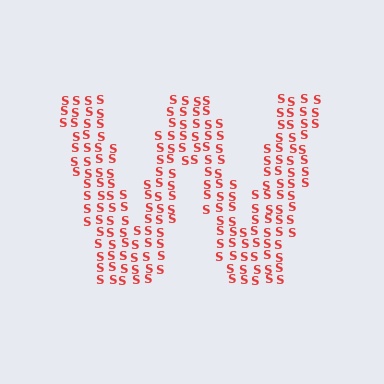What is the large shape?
The large shape is the letter W.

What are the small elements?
The small elements are letter S's.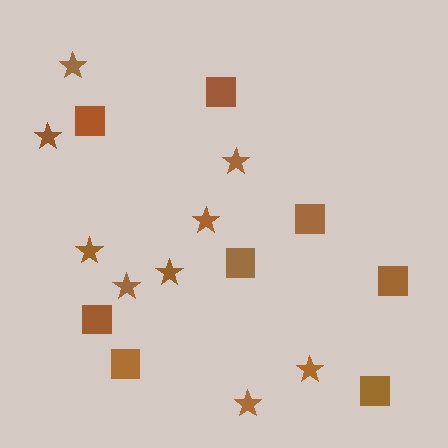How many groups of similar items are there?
There are 2 groups: one group of stars (9) and one group of squares (8).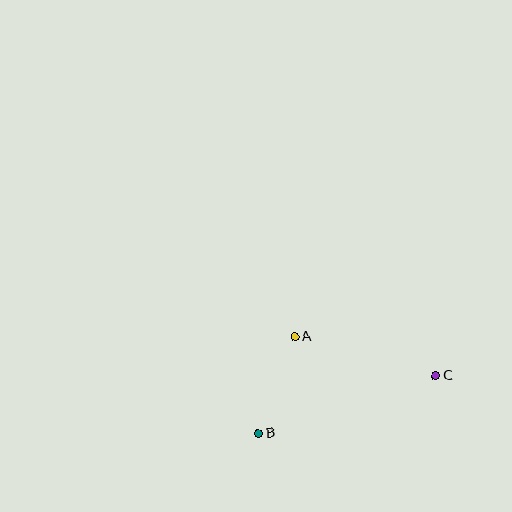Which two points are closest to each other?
Points A and B are closest to each other.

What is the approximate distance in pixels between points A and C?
The distance between A and C is approximately 146 pixels.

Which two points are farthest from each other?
Points B and C are farthest from each other.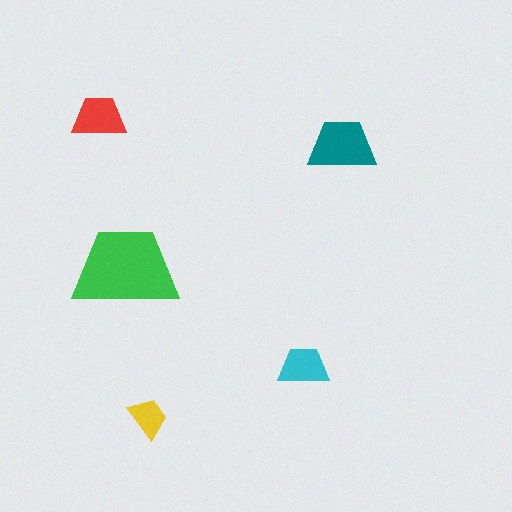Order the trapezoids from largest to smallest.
the green one, the teal one, the red one, the cyan one, the yellow one.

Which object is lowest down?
The yellow trapezoid is bottommost.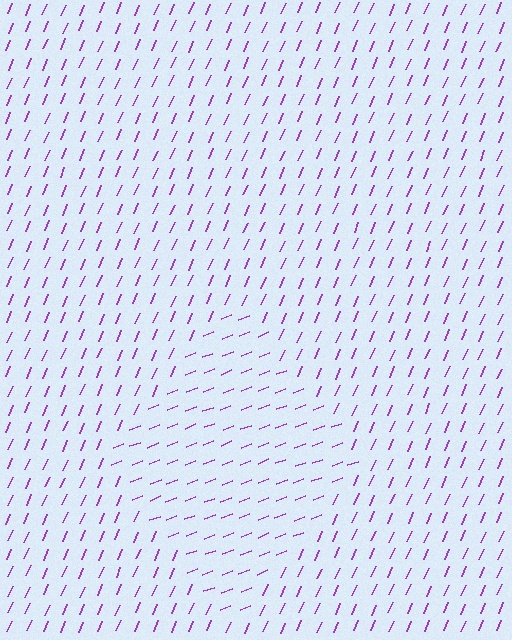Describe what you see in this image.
The image is filled with small purple line segments. A diamond region in the image has lines oriented differently from the surrounding lines, creating a visible texture boundary.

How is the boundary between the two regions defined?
The boundary is defined purely by a change in line orientation (approximately 45 degrees difference). All lines are the same color and thickness.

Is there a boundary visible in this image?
Yes, there is a texture boundary formed by a change in line orientation.